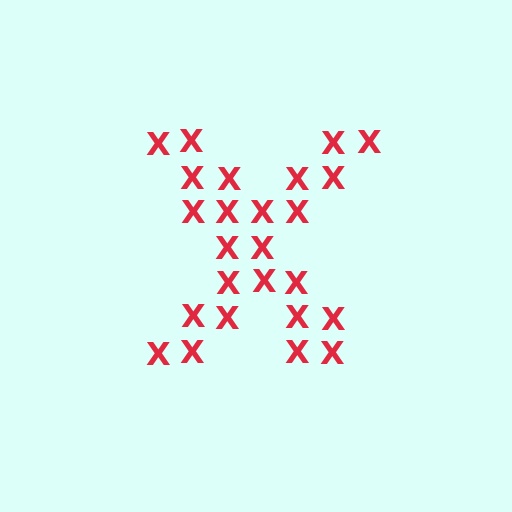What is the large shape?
The large shape is the letter X.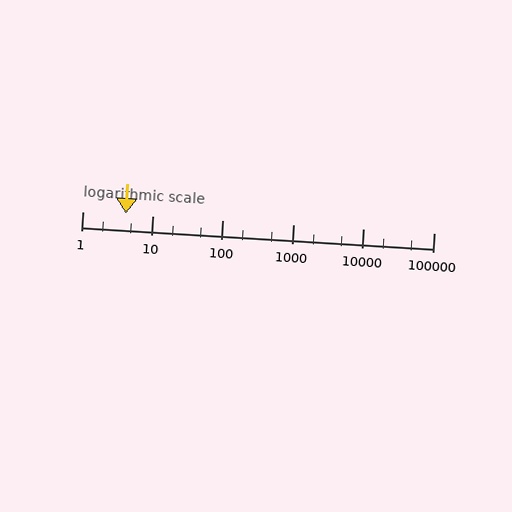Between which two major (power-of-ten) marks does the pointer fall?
The pointer is between 1 and 10.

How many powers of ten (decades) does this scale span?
The scale spans 5 decades, from 1 to 100000.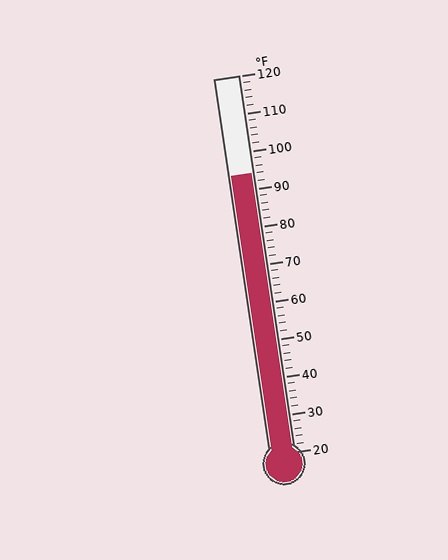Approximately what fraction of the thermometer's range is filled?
The thermometer is filled to approximately 75% of its range.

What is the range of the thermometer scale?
The thermometer scale ranges from 20°F to 120°F.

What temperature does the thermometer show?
The thermometer shows approximately 94°F.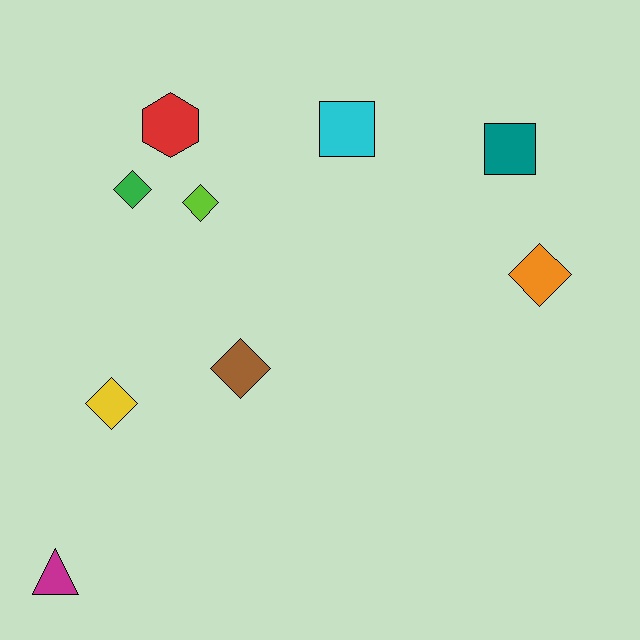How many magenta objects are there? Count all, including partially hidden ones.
There is 1 magenta object.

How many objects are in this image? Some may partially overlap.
There are 9 objects.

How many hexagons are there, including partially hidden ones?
There is 1 hexagon.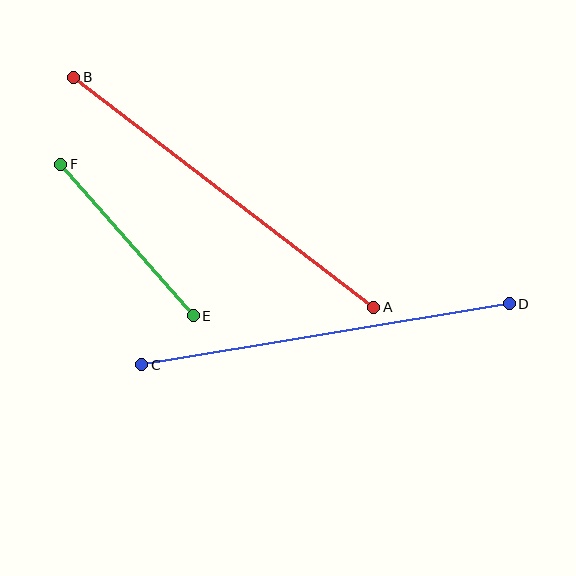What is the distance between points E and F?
The distance is approximately 201 pixels.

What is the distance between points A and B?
The distance is approximately 378 pixels.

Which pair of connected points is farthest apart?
Points A and B are farthest apart.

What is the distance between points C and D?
The distance is approximately 373 pixels.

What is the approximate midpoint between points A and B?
The midpoint is at approximately (224, 192) pixels.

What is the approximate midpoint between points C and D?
The midpoint is at approximately (326, 334) pixels.